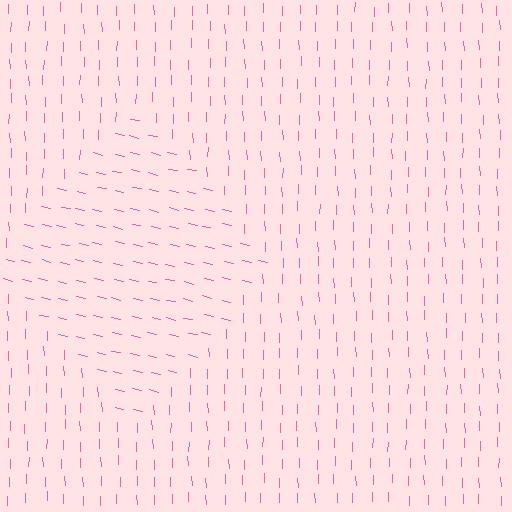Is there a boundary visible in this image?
Yes, there is a texture boundary formed by a change in line orientation.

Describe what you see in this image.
The image is filled with small pink line segments. A diamond region in the image has lines oriented differently from the surrounding lines, creating a visible texture boundary.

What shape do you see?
I see a diamond.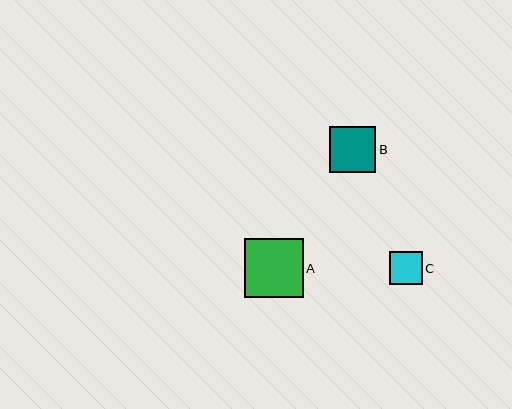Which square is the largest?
Square A is the largest with a size of approximately 59 pixels.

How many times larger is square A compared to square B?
Square A is approximately 1.3 times the size of square B.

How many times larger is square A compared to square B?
Square A is approximately 1.3 times the size of square B.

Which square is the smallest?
Square C is the smallest with a size of approximately 32 pixels.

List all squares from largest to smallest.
From largest to smallest: A, B, C.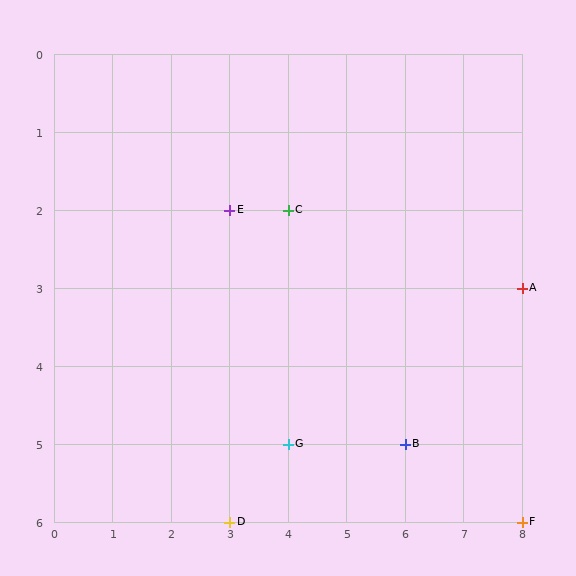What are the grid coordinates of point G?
Point G is at grid coordinates (4, 5).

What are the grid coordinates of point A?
Point A is at grid coordinates (8, 3).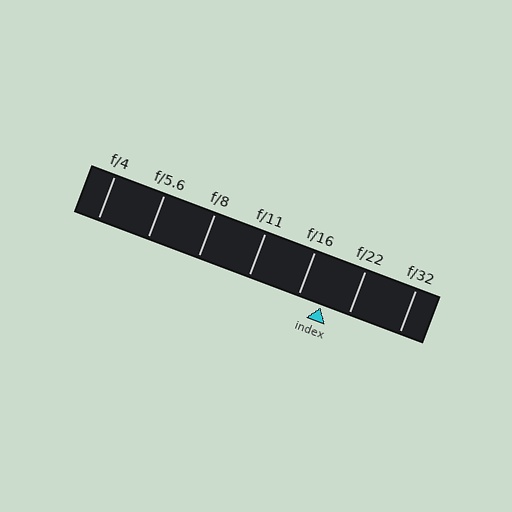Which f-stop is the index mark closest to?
The index mark is closest to f/16.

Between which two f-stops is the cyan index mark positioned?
The index mark is between f/16 and f/22.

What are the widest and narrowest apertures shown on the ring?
The widest aperture shown is f/4 and the narrowest is f/32.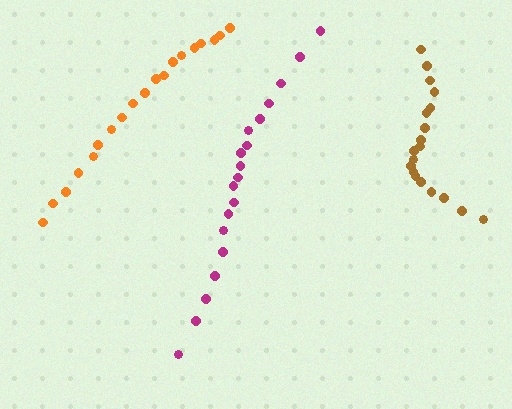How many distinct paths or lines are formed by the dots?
There are 3 distinct paths.